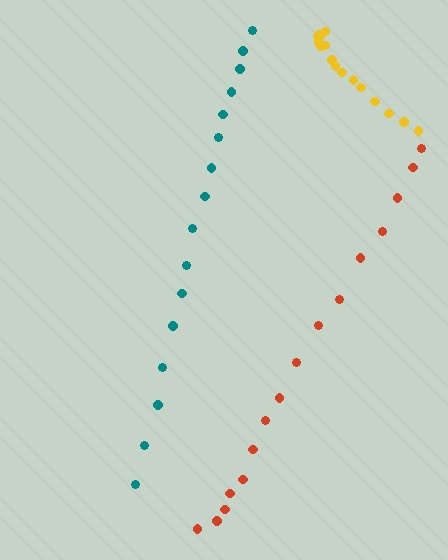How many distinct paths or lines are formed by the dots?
There are 3 distinct paths.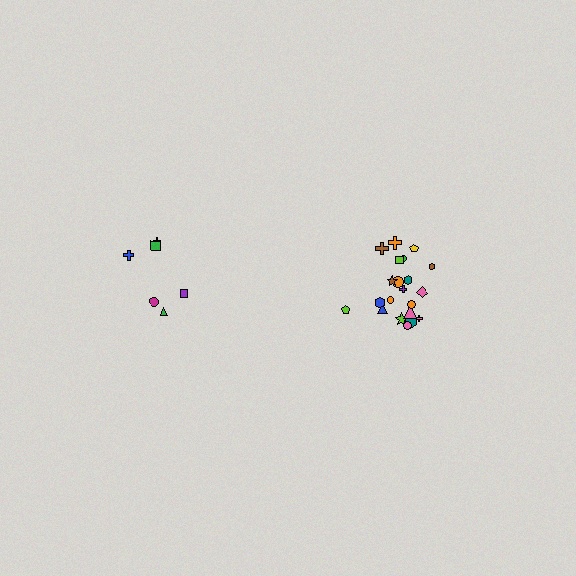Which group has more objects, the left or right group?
The right group.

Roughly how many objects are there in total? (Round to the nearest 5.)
Roughly 30 objects in total.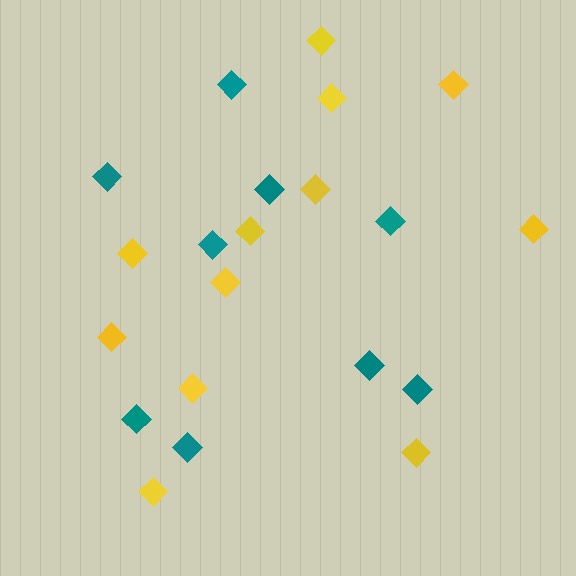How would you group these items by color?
There are 2 groups: one group of yellow diamonds (12) and one group of teal diamonds (9).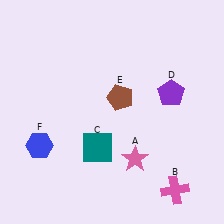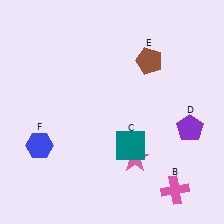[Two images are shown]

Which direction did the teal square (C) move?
The teal square (C) moved right.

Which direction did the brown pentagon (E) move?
The brown pentagon (E) moved up.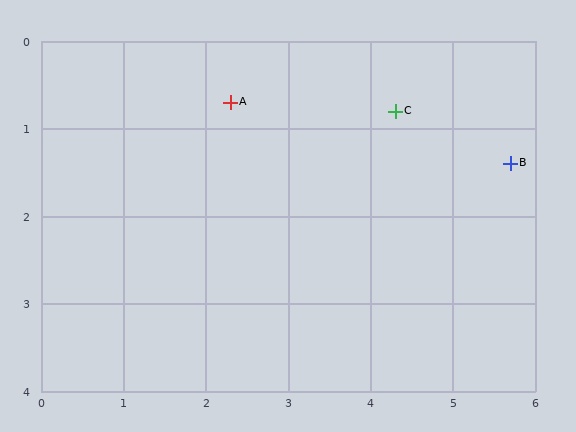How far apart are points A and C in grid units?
Points A and C are about 2.0 grid units apart.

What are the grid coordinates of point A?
Point A is at approximately (2.3, 0.7).